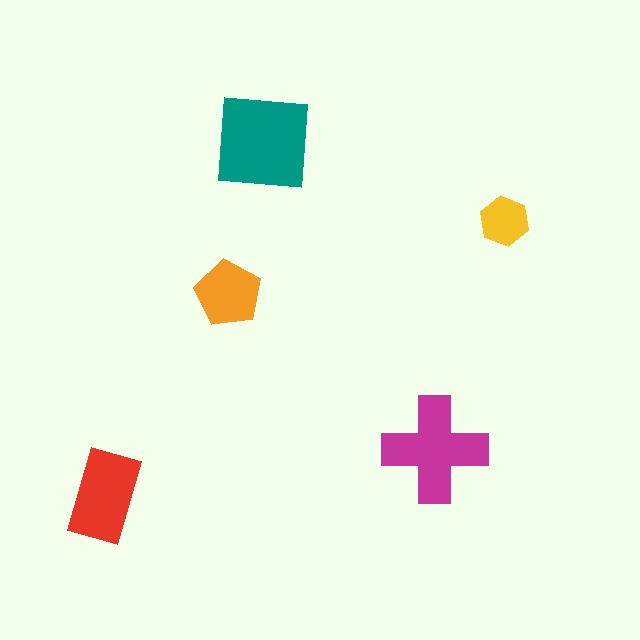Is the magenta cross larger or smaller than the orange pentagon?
Larger.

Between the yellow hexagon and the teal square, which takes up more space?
The teal square.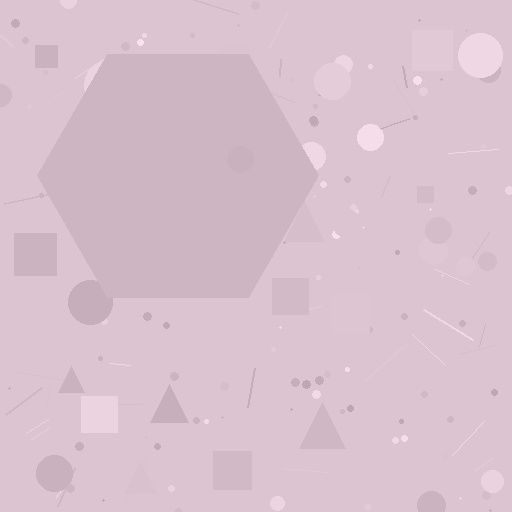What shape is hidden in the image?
A hexagon is hidden in the image.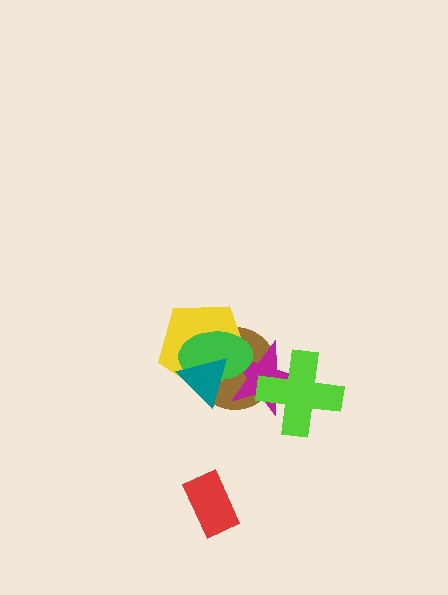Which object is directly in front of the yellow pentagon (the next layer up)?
The green ellipse is directly in front of the yellow pentagon.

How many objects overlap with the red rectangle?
0 objects overlap with the red rectangle.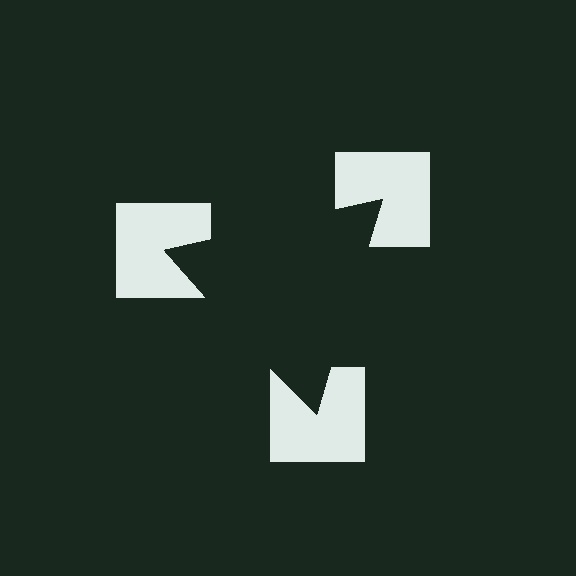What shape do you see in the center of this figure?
An illusory triangle — its edges are inferred from the aligned wedge cuts in the notched squares, not physically drawn.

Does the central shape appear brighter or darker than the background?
It typically appears slightly darker than the background, even though no actual brightness change is drawn.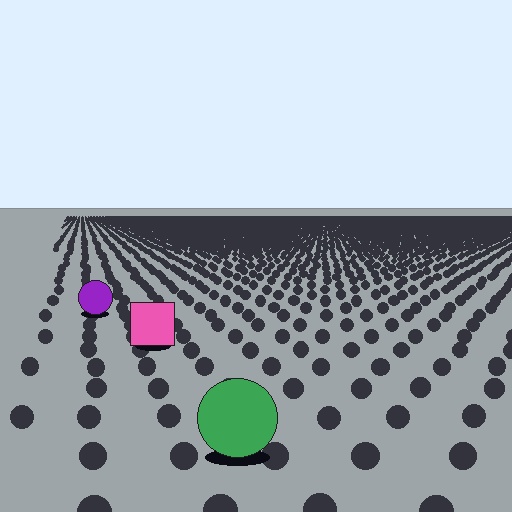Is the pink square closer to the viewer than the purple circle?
Yes. The pink square is closer — you can tell from the texture gradient: the ground texture is coarser near it.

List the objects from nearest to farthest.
From nearest to farthest: the green circle, the pink square, the purple circle.